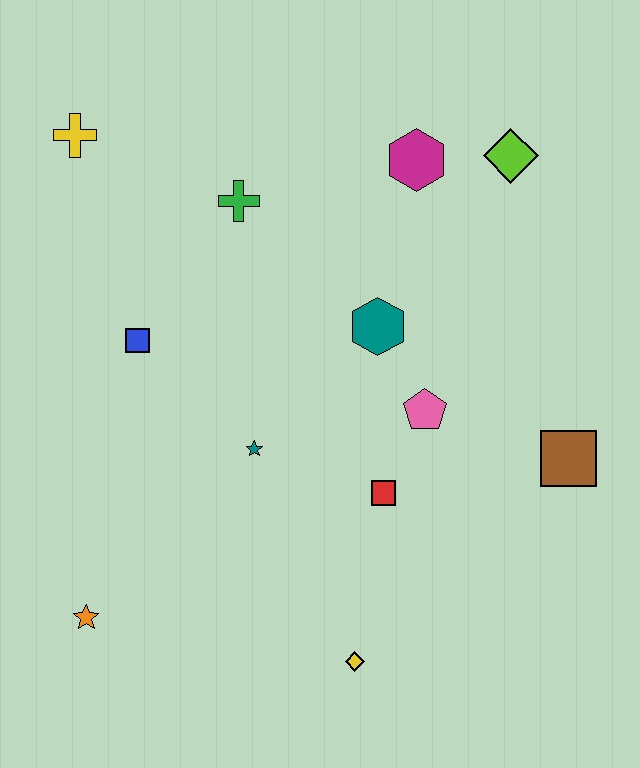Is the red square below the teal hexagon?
Yes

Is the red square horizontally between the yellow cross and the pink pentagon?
Yes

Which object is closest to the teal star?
The red square is closest to the teal star.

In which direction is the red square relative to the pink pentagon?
The red square is below the pink pentagon.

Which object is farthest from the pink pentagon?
The yellow cross is farthest from the pink pentagon.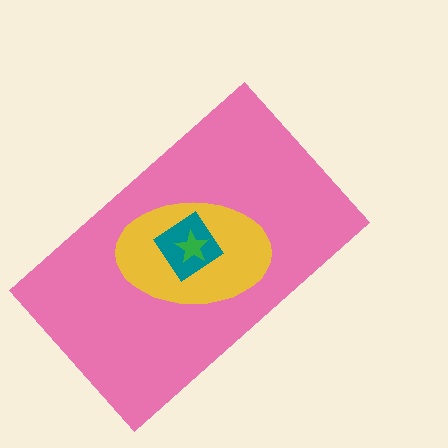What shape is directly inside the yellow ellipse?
The teal diamond.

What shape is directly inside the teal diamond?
The green star.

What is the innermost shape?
The green star.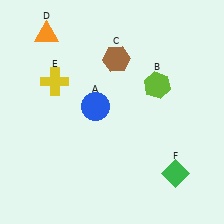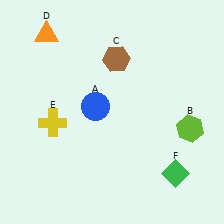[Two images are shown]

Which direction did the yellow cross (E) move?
The yellow cross (E) moved down.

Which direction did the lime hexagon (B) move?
The lime hexagon (B) moved down.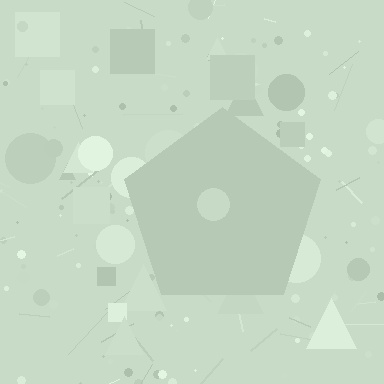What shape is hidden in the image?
A pentagon is hidden in the image.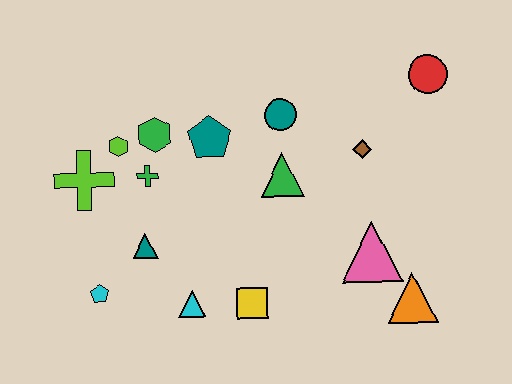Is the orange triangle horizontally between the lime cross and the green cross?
No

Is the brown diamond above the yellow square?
Yes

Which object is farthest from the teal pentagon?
The orange triangle is farthest from the teal pentagon.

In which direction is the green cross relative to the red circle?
The green cross is to the left of the red circle.